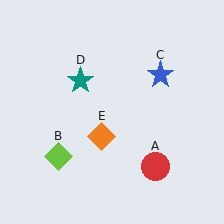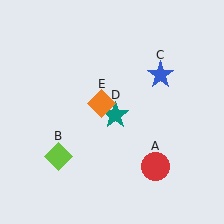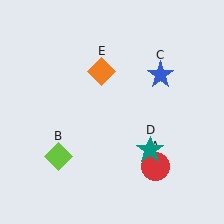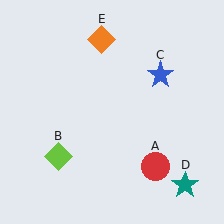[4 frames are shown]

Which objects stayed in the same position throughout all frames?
Red circle (object A) and lime diamond (object B) and blue star (object C) remained stationary.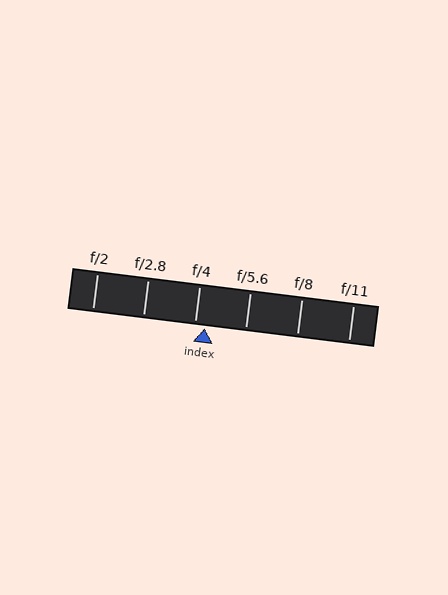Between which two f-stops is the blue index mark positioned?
The index mark is between f/4 and f/5.6.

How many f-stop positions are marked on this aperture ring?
There are 6 f-stop positions marked.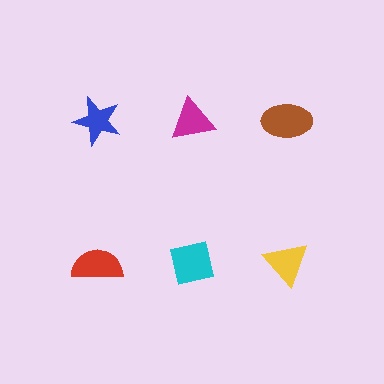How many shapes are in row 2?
3 shapes.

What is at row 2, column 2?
A cyan square.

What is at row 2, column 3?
A yellow triangle.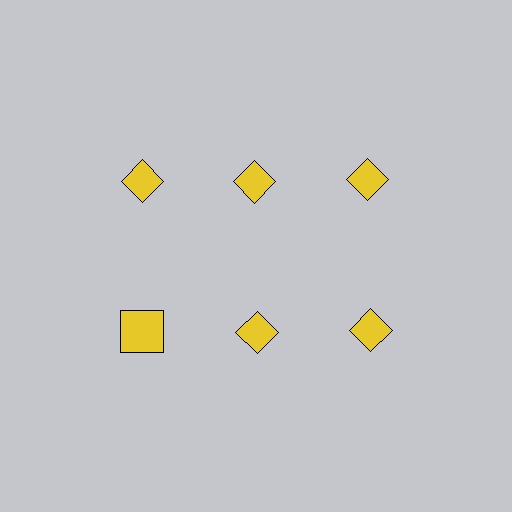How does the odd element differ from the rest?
It has a different shape: square instead of diamond.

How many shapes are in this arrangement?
There are 6 shapes arranged in a grid pattern.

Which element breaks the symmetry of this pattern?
The yellow square in the second row, leftmost column breaks the symmetry. All other shapes are yellow diamonds.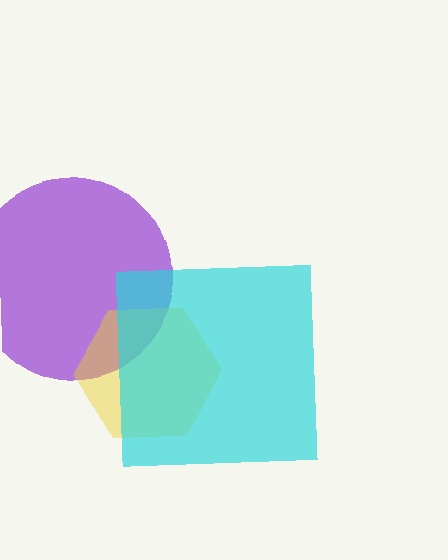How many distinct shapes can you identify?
There are 3 distinct shapes: a purple circle, a yellow hexagon, a cyan square.